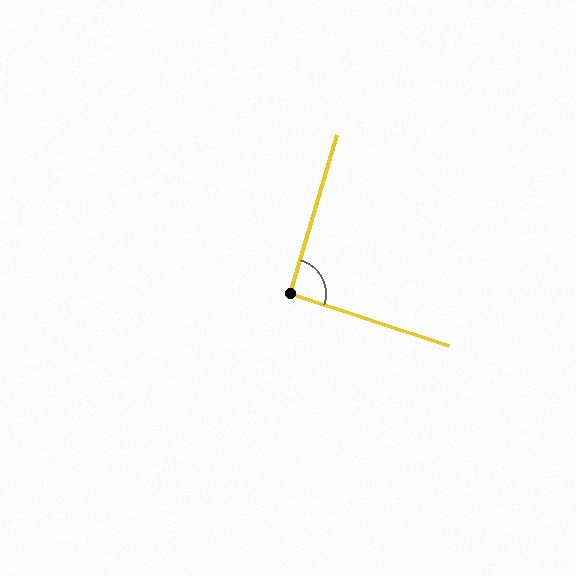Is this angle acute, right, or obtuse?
It is approximately a right angle.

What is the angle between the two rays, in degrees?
Approximately 92 degrees.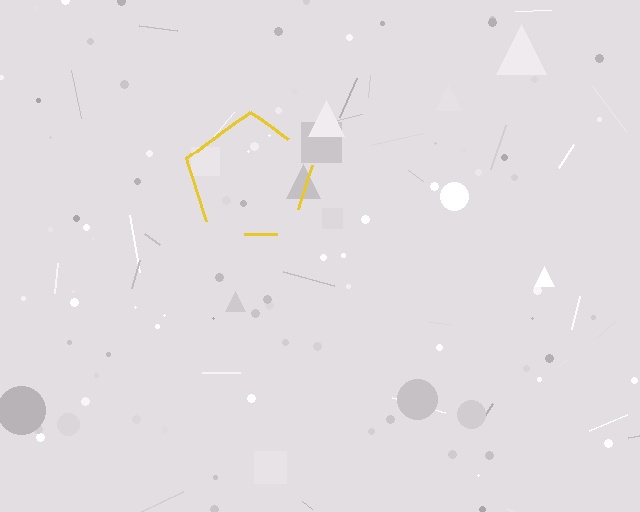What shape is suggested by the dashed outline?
The dashed outline suggests a pentagon.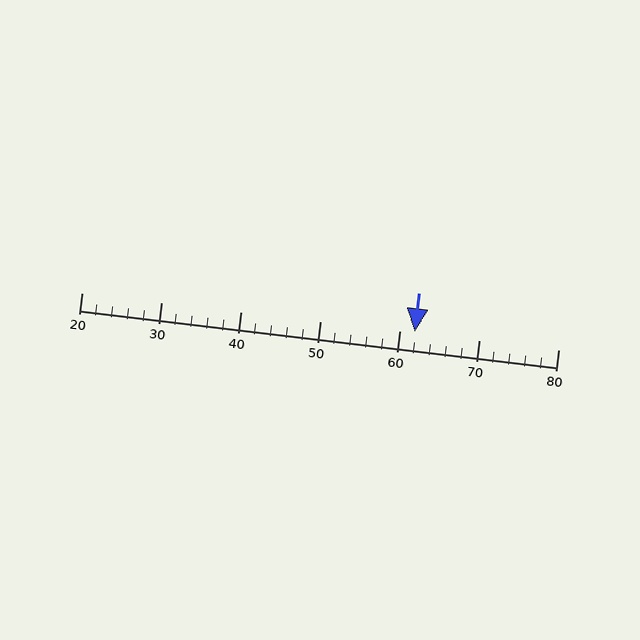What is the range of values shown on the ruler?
The ruler shows values from 20 to 80.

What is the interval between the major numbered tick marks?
The major tick marks are spaced 10 units apart.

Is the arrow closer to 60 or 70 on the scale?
The arrow is closer to 60.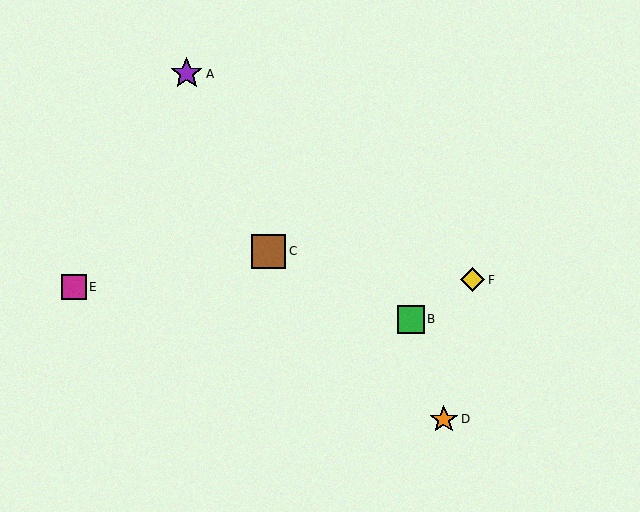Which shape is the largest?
The brown square (labeled C) is the largest.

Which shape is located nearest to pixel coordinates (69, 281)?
The magenta square (labeled E) at (74, 286) is nearest to that location.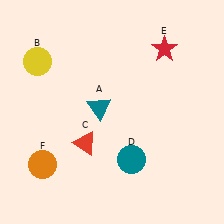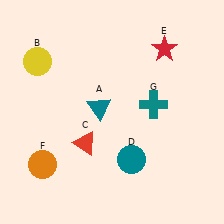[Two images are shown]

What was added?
A teal cross (G) was added in Image 2.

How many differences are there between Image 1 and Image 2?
There is 1 difference between the two images.